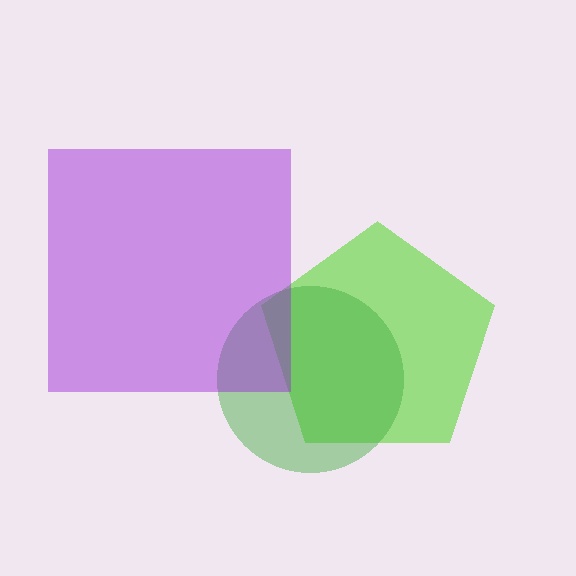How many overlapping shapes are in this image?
There are 3 overlapping shapes in the image.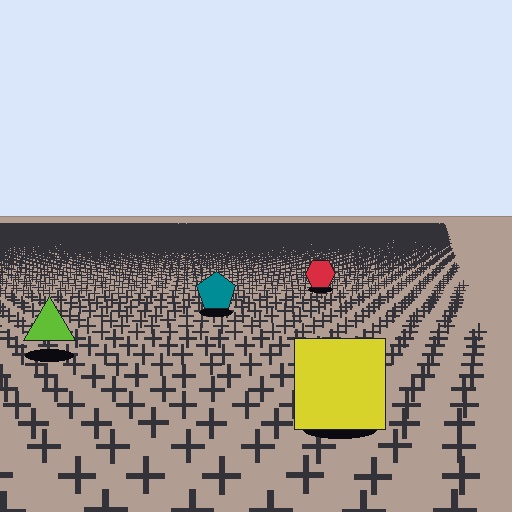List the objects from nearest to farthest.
From nearest to farthest: the yellow square, the lime triangle, the teal pentagon, the red hexagon.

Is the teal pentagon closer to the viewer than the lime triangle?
No. The lime triangle is closer — you can tell from the texture gradient: the ground texture is coarser near it.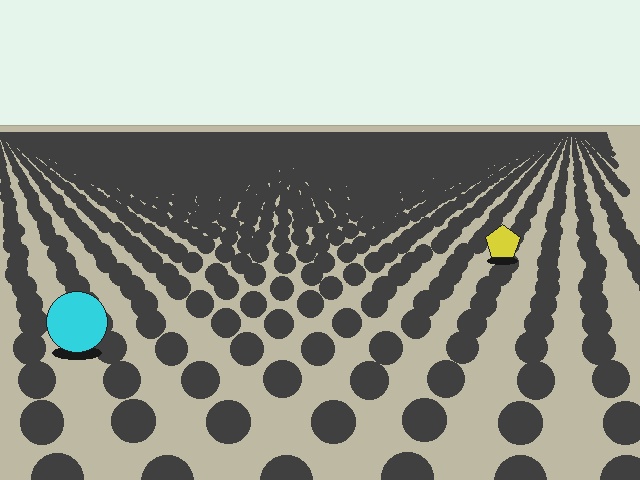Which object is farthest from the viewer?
The yellow pentagon is farthest from the viewer. It appears smaller and the ground texture around it is denser.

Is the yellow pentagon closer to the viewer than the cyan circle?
No. The cyan circle is closer — you can tell from the texture gradient: the ground texture is coarser near it.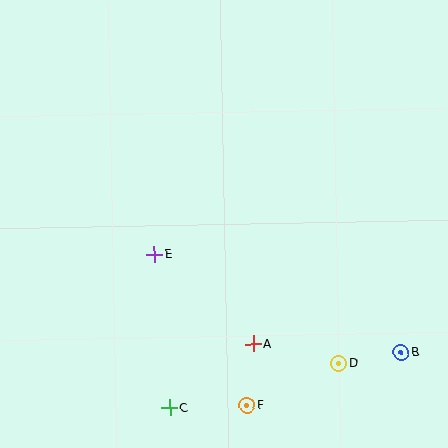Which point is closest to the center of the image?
Point E at (154, 254) is closest to the center.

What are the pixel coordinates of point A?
Point A is at (253, 344).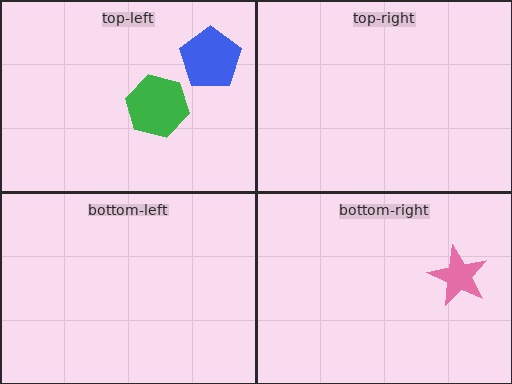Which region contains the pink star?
The bottom-right region.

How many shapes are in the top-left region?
2.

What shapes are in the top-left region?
The green hexagon, the blue pentagon.